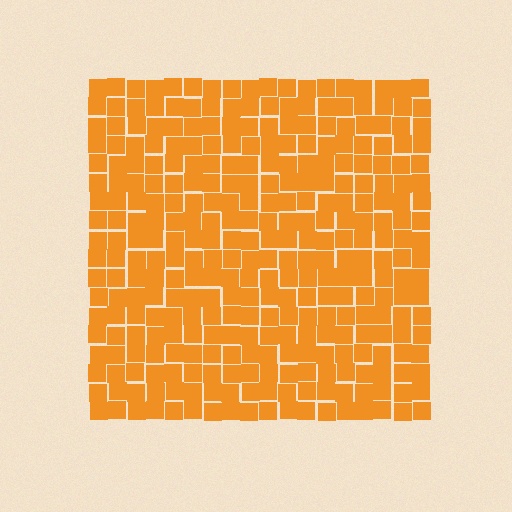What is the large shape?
The large shape is a square.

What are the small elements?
The small elements are squares.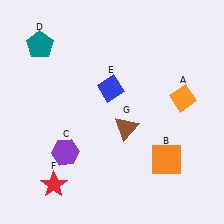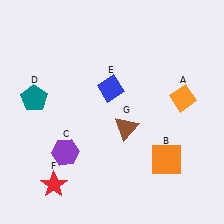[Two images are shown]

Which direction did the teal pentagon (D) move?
The teal pentagon (D) moved down.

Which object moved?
The teal pentagon (D) moved down.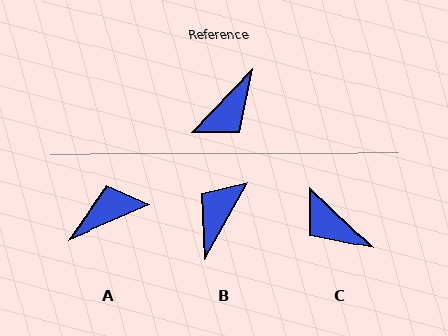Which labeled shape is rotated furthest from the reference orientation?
B, about 165 degrees away.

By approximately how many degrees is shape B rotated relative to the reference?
Approximately 165 degrees clockwise.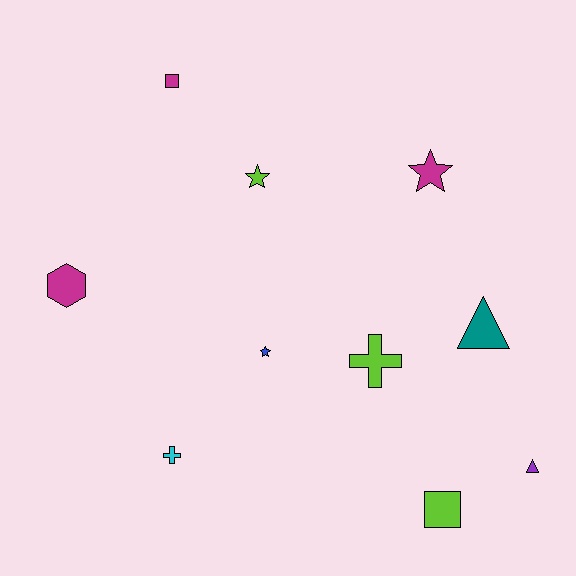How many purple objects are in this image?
There is 1 purple object.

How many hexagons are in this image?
There is 1 hexagon.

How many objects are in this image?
There are 10 objects.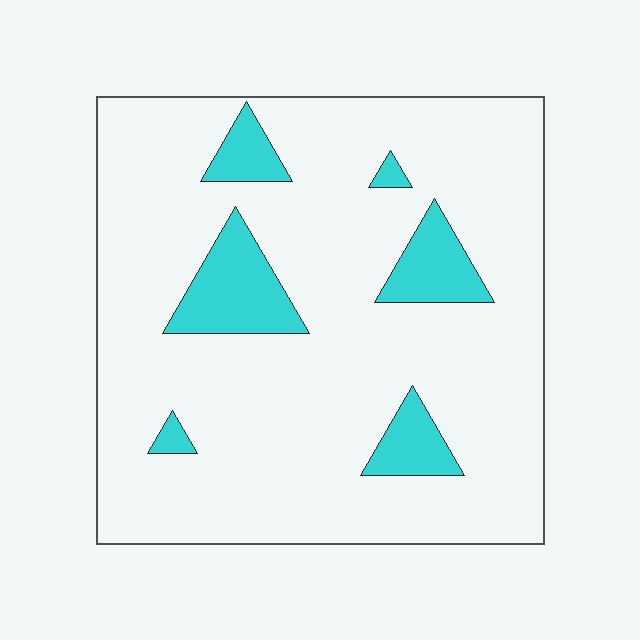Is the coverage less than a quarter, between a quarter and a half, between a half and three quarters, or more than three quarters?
Less than a quarter.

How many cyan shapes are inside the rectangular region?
6.